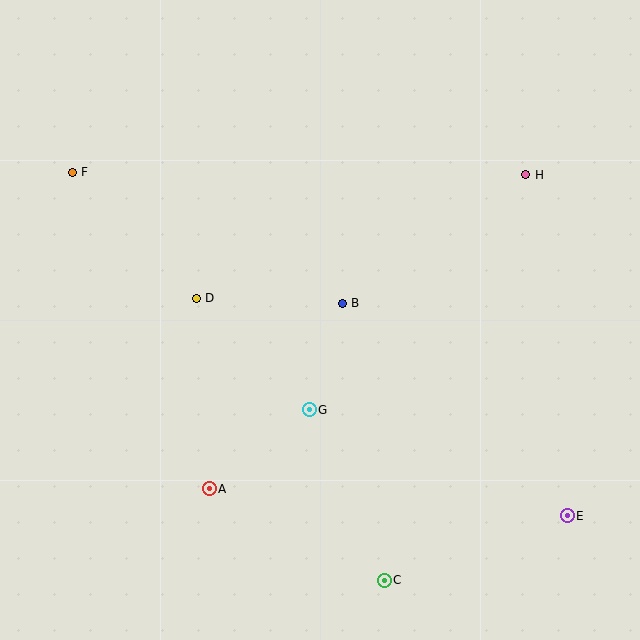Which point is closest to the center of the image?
Point B at (342, 303) is closest to the center.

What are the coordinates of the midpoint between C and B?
The midpoint between C and B is at (363, 442).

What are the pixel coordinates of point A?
Point A is at (209, 489).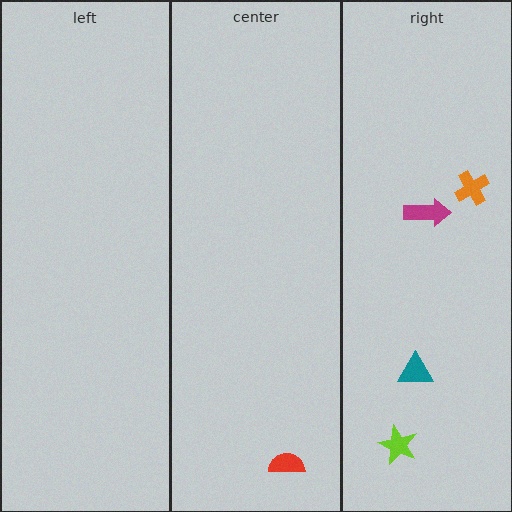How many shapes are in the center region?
1.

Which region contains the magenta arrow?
The right region.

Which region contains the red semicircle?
The center region.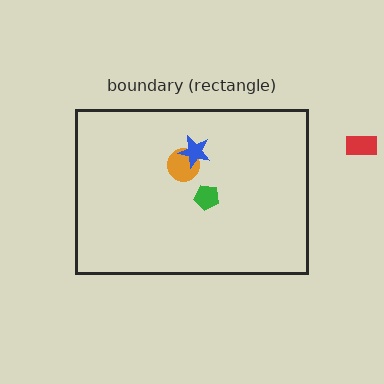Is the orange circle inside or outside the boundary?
Inside.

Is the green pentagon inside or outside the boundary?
Inside.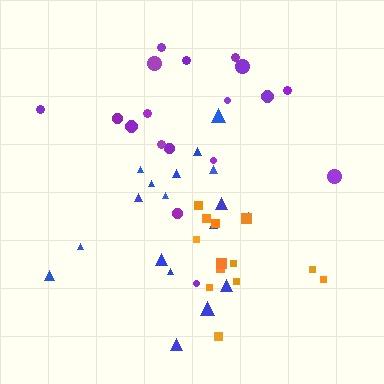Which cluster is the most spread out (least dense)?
Blue.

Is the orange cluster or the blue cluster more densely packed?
Orange.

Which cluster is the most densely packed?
Orange.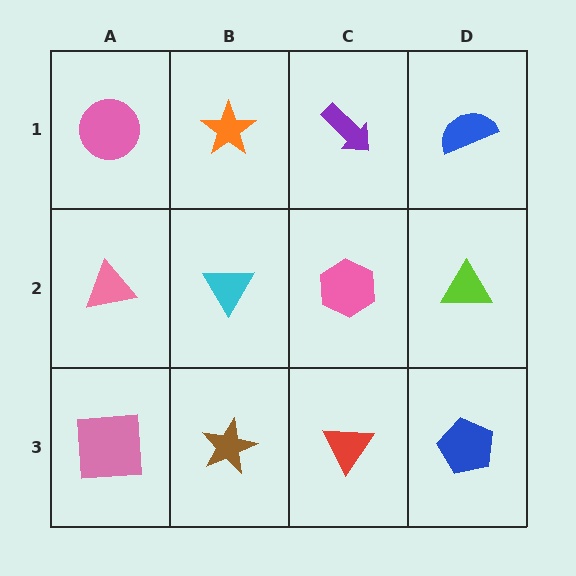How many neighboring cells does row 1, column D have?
2.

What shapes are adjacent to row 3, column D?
A lime triangle (row 2, column D), a red triangle (row 3, column C).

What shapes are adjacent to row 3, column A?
A pink triangle (row 2, column A), a brown star (row 3, column B).